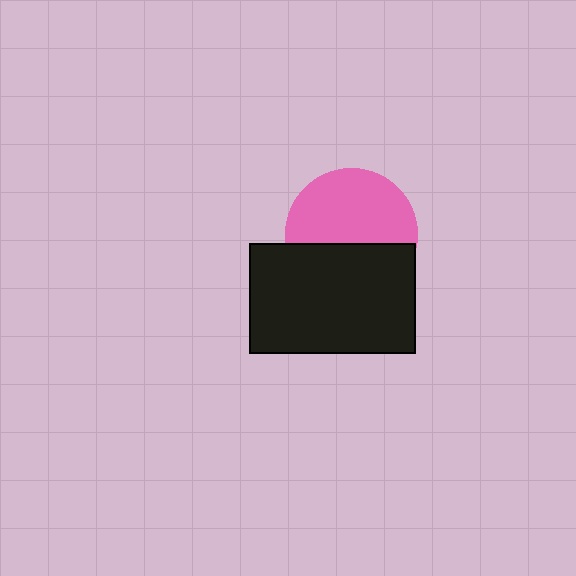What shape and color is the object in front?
The object in front is a black rectangle.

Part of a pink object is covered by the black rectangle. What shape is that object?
It is a circle.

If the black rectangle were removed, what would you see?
You would see the complete pink circle.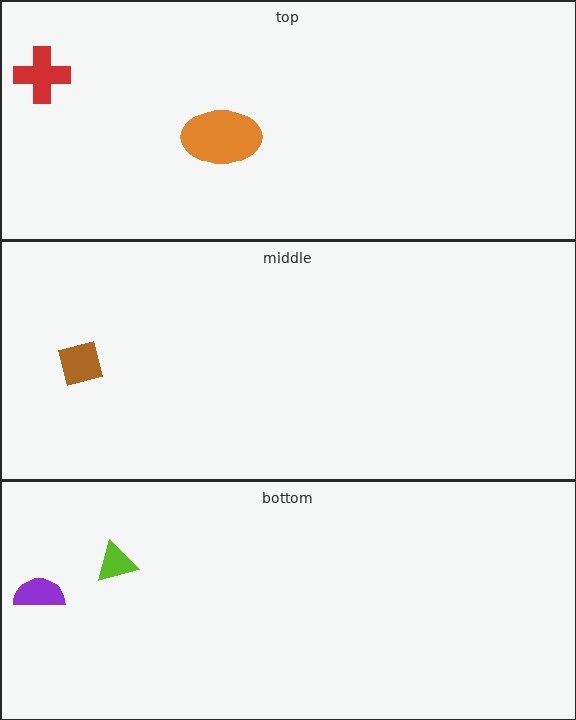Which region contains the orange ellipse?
The top region.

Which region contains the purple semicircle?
The bottom region.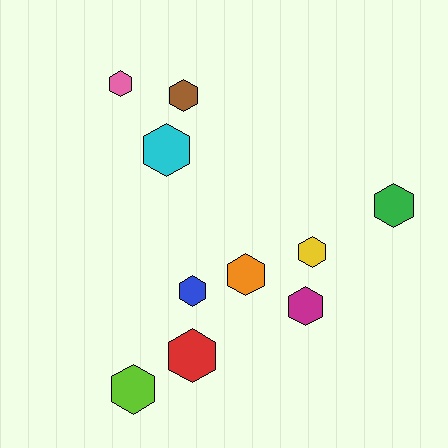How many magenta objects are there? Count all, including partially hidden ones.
There is 1 magenta object.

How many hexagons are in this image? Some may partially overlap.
There are 10 hexagons.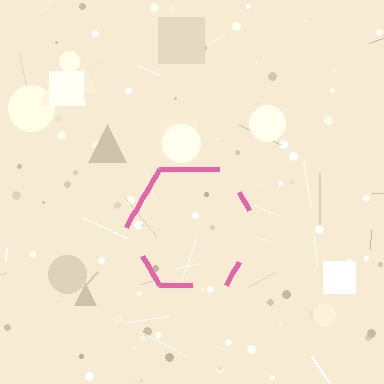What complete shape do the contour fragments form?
The contour fragments form a hexagon.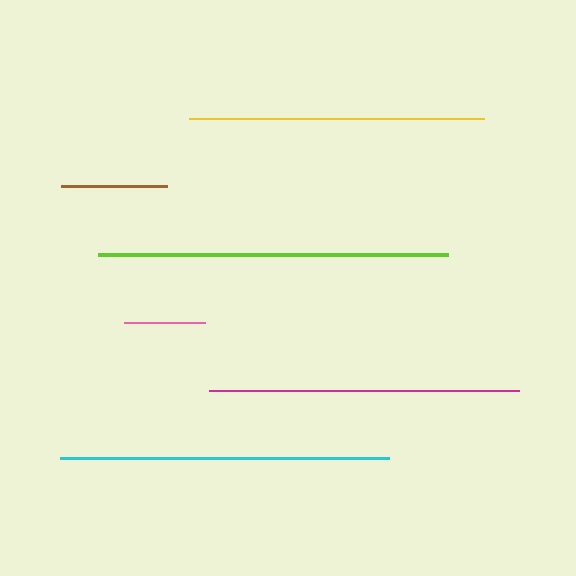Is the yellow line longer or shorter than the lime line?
The lime line is longer than the yellow line.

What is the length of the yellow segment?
The yellow segment is approximately 296 pixels long.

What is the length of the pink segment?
The pink segment is approximately 82 pixels long.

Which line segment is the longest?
The lime line is the longest at approximately 350 pixels.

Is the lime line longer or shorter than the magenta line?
The lime line is longer than the magenta line.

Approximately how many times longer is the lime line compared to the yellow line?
The lime line is approximately 1.2 times the length of the yellow line.